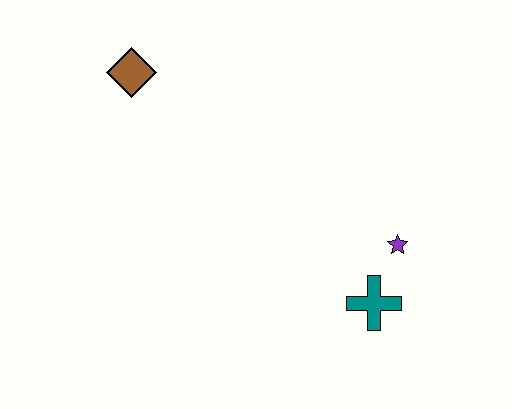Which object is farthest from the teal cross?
The brown diamond is farthest from the teal cross.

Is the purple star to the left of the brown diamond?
No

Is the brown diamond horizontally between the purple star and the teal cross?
No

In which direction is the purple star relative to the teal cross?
The purple star is above the teal cross.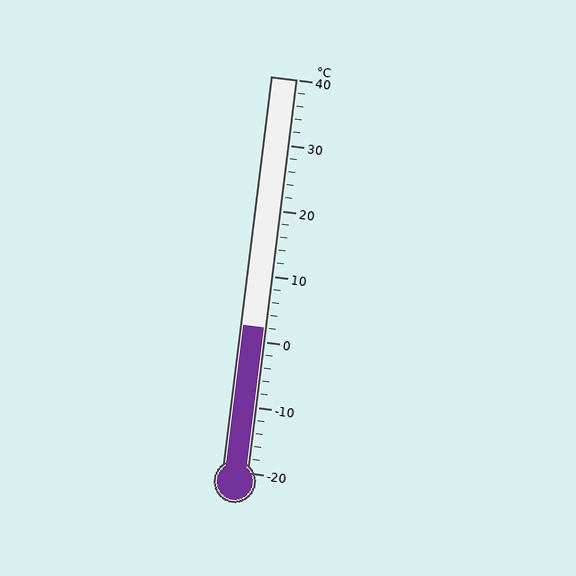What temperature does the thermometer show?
The thermometer shows approximately 2°C.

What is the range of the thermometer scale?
The thermometer scale ranges from -20°C to 40°C.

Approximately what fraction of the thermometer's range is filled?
The thermometer is filled to approximately 35% of its range.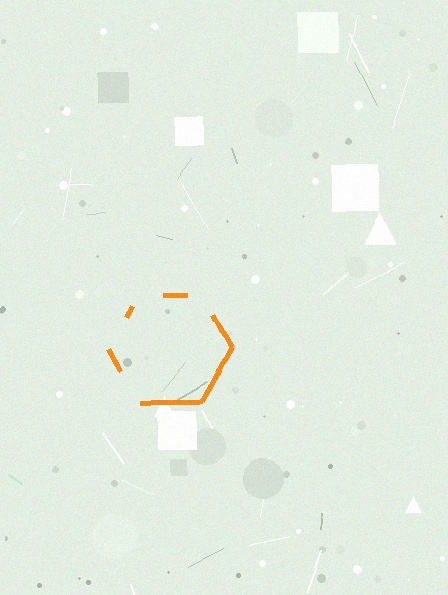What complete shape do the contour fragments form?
The contour fragments form a hexagon.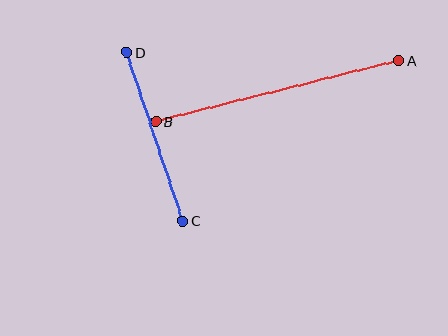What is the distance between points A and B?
The distance is approximately 250 pixels.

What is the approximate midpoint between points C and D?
The midpoint is at approximately (155, 136) pixels.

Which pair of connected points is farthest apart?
Points A and B are farthest apart.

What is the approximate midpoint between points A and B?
The midpoint is at approximately (277, 91) pixels.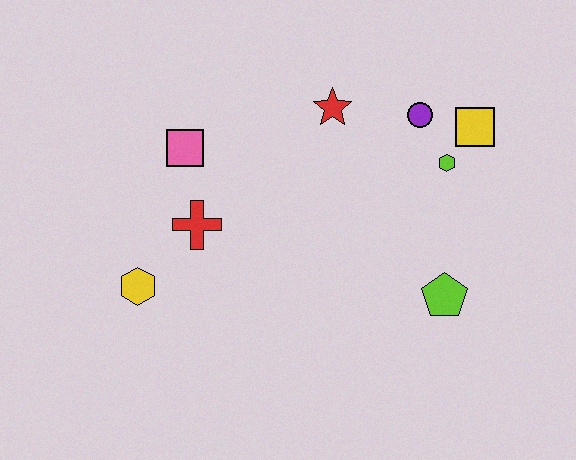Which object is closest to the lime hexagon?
The yellow square is closest to the lime hexagon.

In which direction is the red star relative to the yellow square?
The red star is to the left of the yellow square.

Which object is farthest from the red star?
The yellow hexagon is farthest from the red star.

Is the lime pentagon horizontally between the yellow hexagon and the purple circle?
No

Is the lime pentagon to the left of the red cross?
No